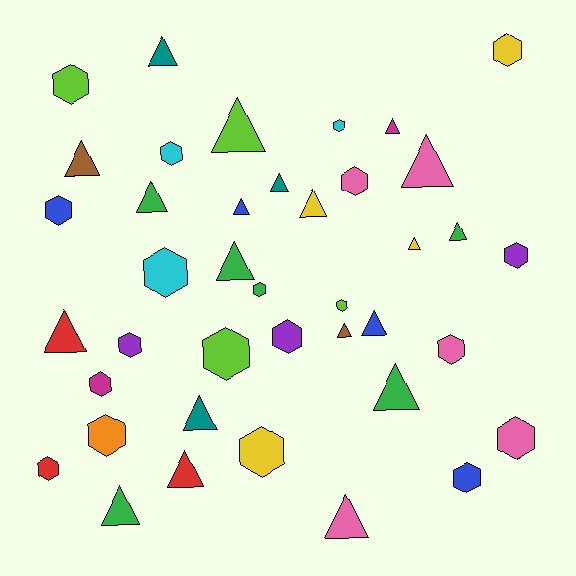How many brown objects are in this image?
There are 2 brown objects.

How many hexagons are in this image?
There are 20 hexagons.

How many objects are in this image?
There are 40 objects.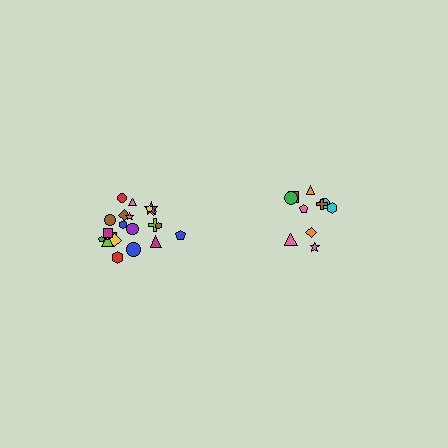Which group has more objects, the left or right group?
The left group.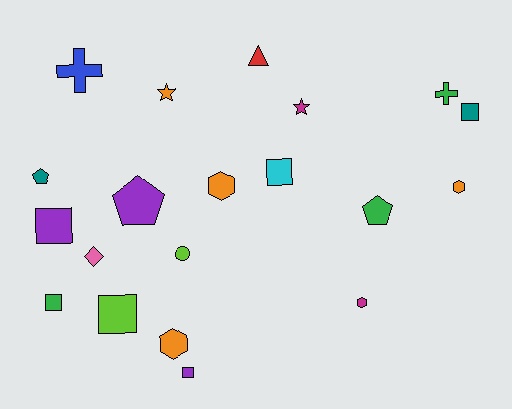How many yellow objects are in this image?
There are no yellow objects.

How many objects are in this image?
There are 20 objects.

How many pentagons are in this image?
There are 3 pentagons.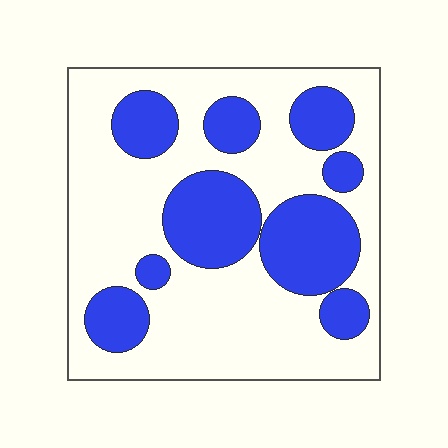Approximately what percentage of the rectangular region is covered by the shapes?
Approximately 35%.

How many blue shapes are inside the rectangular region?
9.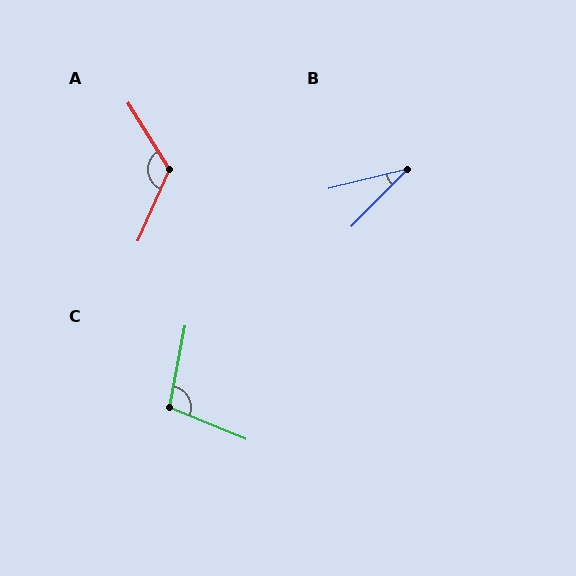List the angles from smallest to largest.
B (31°), C (101°), A (124°).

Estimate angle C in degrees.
Approximately 101 degrees.